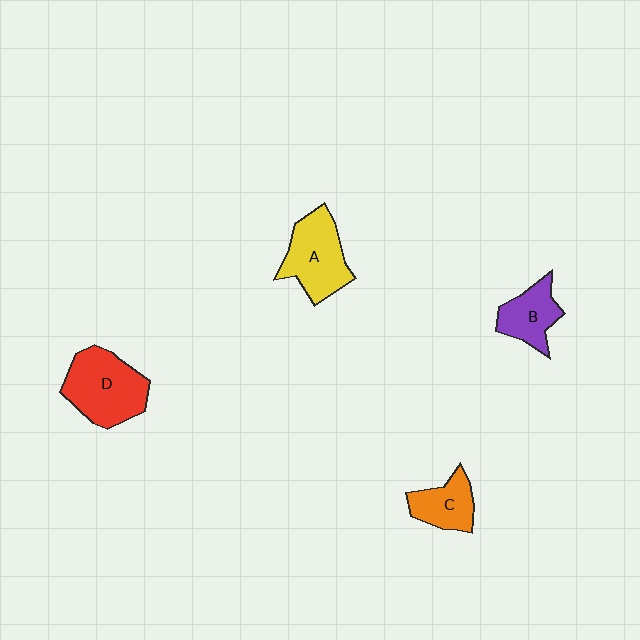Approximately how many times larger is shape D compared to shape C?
Approximately 1.7 times.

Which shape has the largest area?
Shape D (red).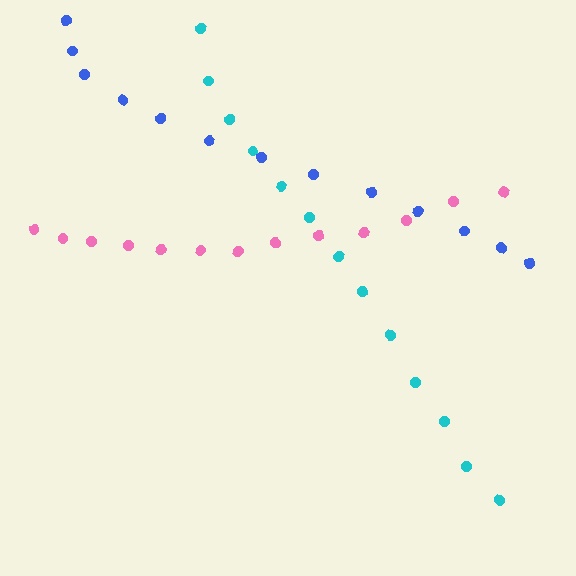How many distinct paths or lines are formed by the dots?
There are 3 distinct paths.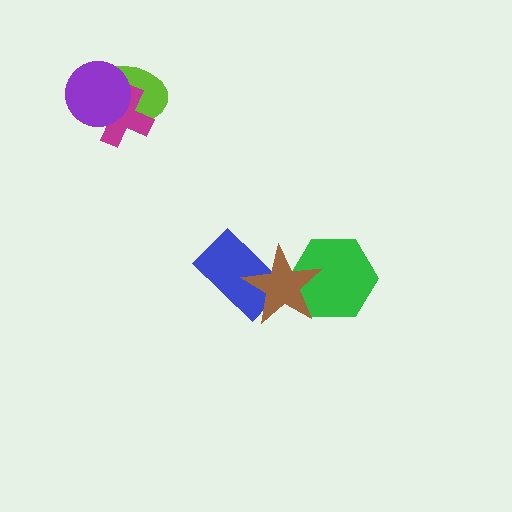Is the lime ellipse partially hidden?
Yes, it is partially covered by another shape.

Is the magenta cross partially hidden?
Yes, it is partially covered by another shape.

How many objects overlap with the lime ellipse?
2 objects overlap with the lime ellipse.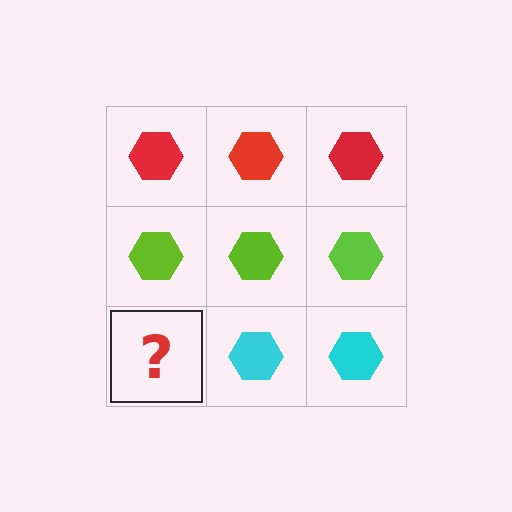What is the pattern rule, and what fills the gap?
The rule is that each row has a consistent color. The gap should be filled with a cyan hexagon.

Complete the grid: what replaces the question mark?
The question mark should be replaced with a cyan hexagon.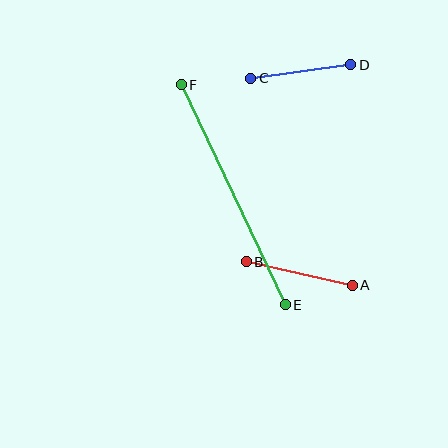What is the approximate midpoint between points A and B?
The midpoint is at approximately (299, 274) pixels.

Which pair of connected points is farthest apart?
Points E and F are farthest apart.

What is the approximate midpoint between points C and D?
The midpoint is at approximately (301, 71) pixels.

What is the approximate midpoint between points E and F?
The midpoint is at approximately (233, 195) pixels.